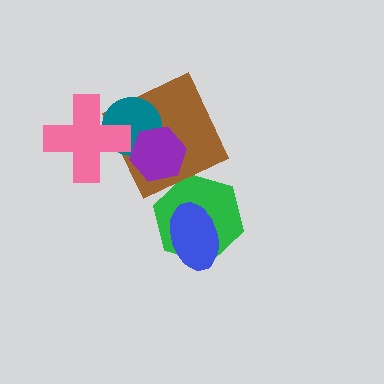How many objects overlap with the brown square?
3 objects overlap with the brown square.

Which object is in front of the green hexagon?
The blue ellipse is in front of the green hexagon.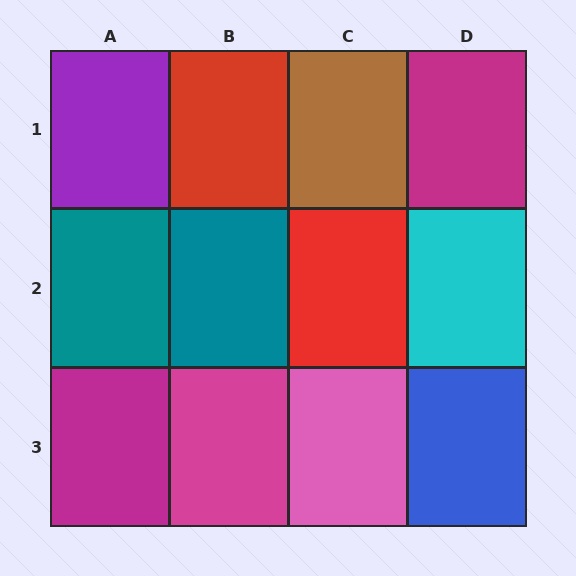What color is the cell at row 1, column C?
Brown.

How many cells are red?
2 cells are red.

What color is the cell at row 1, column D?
Magenta.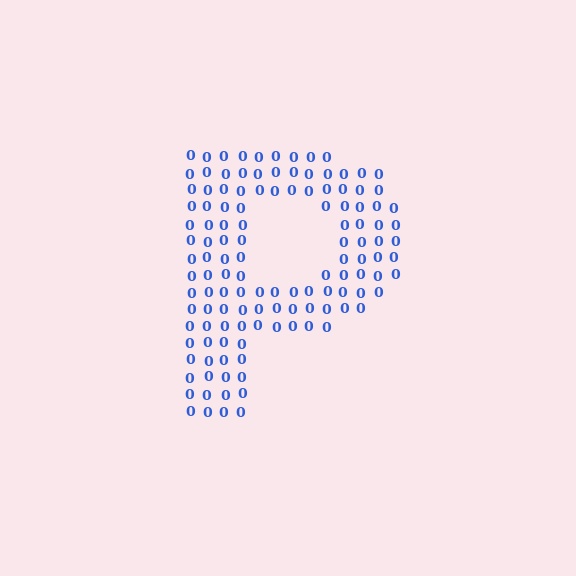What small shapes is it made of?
It is made of small digit 0's.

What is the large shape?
The large shape is the letter P.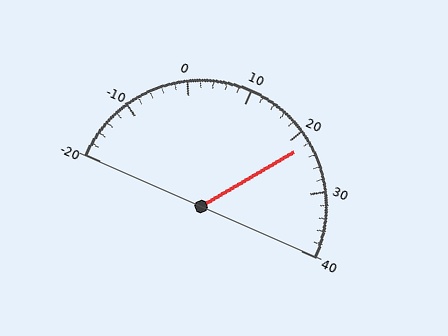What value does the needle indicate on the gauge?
The needle indicates approximately 22.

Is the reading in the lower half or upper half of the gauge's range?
The reading is in the upper half of the range (-20 to 40).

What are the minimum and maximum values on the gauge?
The gauge ranges from -20 to 40.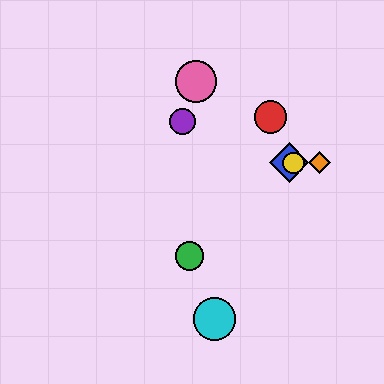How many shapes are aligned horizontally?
3 shapes (the blue diamond, the yellow circle, the orange diamond) are aligned horizontally.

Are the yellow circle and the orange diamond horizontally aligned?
Yes, both are at y≈163.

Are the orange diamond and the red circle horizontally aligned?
No, the orange diamond is at y≈163 and the red circle is at y≈117.